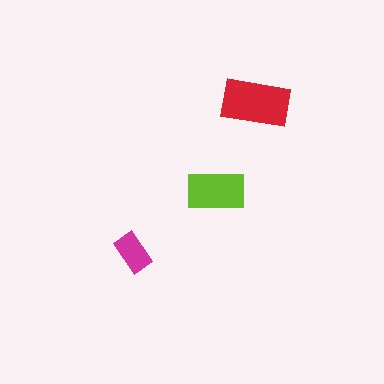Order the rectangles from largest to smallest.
the red one, the lime one, the magenta one.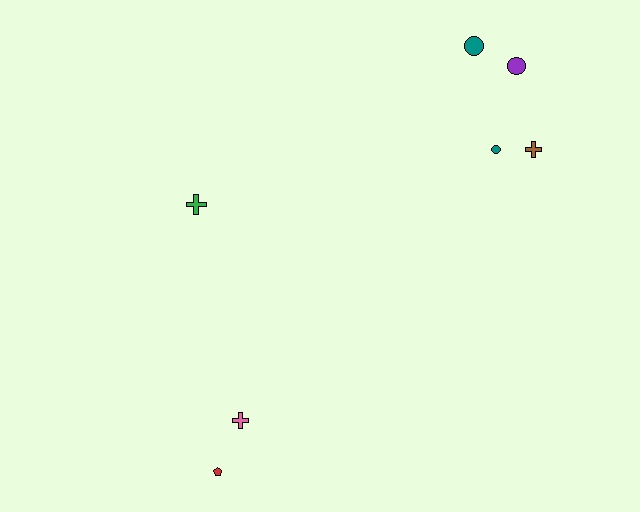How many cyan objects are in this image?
There are no cyan objects.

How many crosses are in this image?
There are 3 crosses.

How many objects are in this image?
There are 7 objects.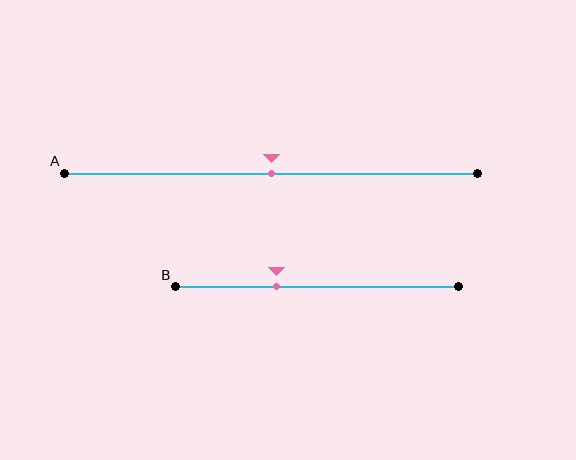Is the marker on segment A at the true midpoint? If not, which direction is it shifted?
Yes, the marker on segment A is at the true midpoint.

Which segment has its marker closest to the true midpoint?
Segment A has its marker closest to the true midpoint.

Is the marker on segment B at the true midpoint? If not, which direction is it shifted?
No, the marker on segment B is shifted to the left by about 15% of the segment length.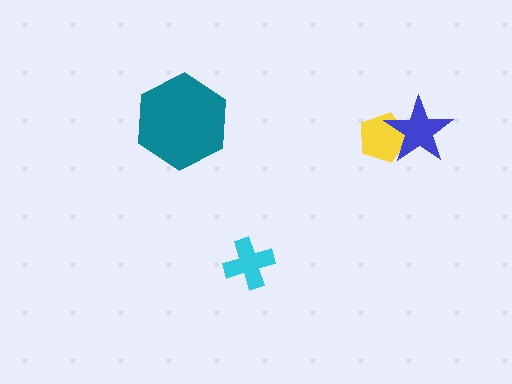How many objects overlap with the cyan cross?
0 objects overlap with the cyan cross.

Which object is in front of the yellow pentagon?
The blue star is in front of the yellow pentagon.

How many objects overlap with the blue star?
1 object overlaps with the blue star.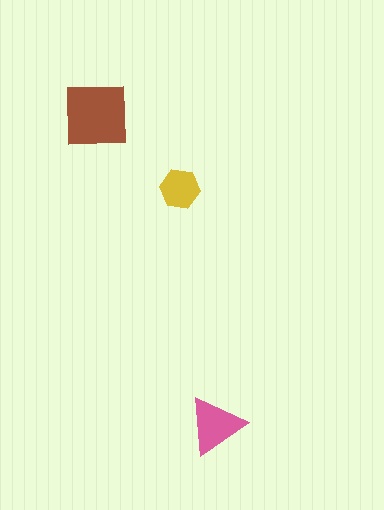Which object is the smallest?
The yellow hexagon.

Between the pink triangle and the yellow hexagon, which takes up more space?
The pink triangle.